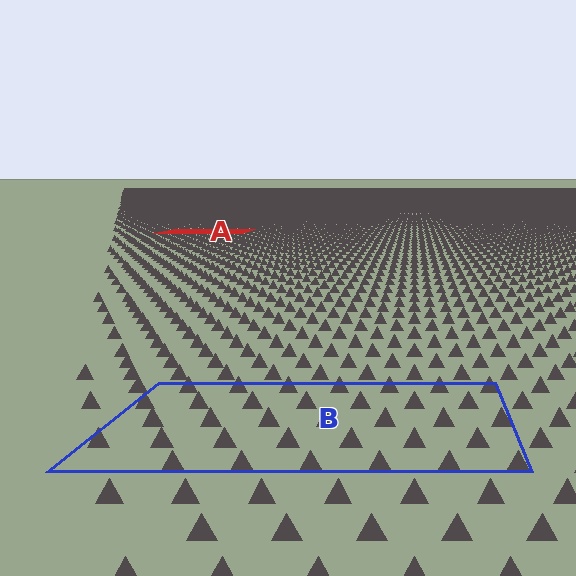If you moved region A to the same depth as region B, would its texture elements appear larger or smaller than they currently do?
They would appear larger. At a closer depth, the same texture elements are projected at a bigger on-screen size.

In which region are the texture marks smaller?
The texture marks are smaller in region A, because it is farther away.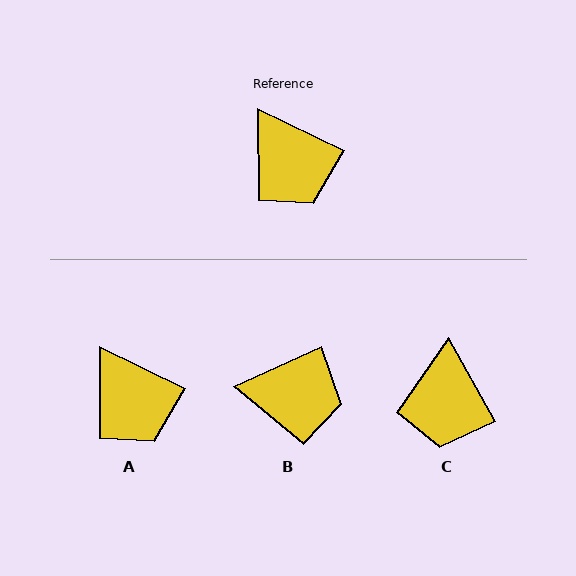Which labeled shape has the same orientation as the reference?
A.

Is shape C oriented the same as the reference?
No, it is off by about 35 degrees.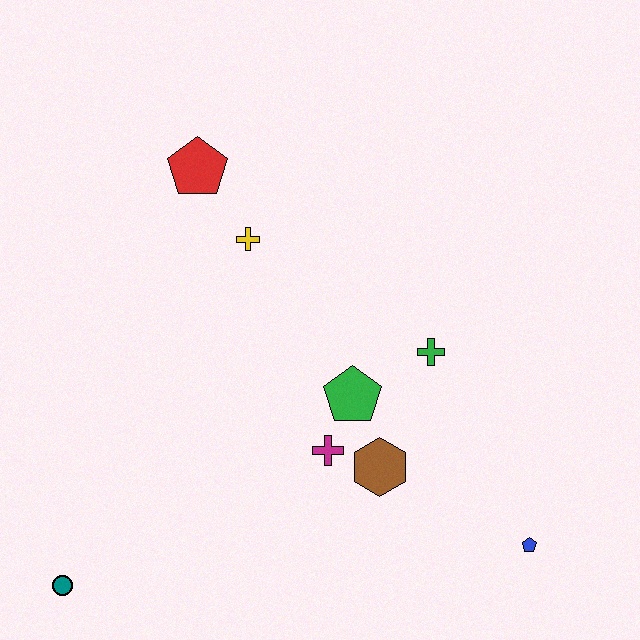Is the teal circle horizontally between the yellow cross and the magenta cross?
No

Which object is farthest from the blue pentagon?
The red pentagon is farthest from the blue pentagon.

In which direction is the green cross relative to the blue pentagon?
The green cross is above the blue pentagon.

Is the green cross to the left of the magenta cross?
No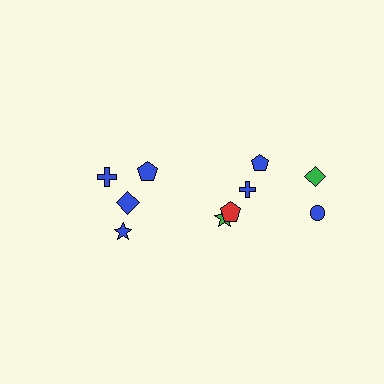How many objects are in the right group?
There are 6 objects.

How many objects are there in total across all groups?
There are 10 objects.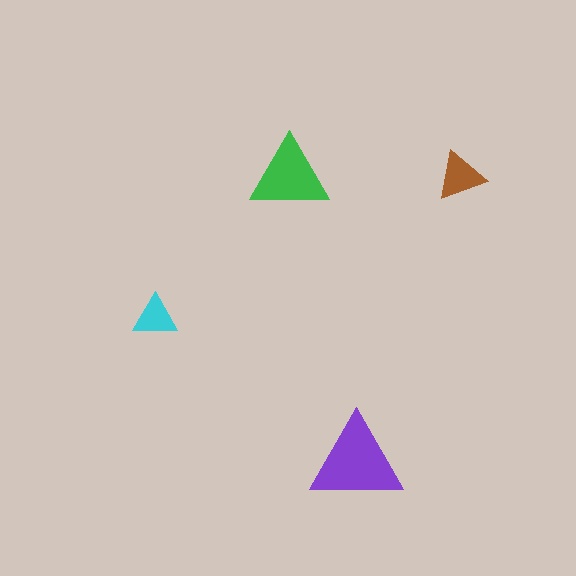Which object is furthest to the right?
The brown triangle is rightmost.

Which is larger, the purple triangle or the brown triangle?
The purple one.